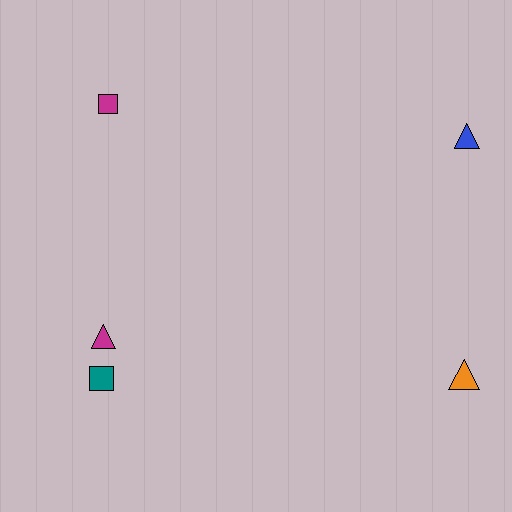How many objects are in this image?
There are 5 objects.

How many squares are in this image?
There are 2 squares.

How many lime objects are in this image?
There are no lime objects.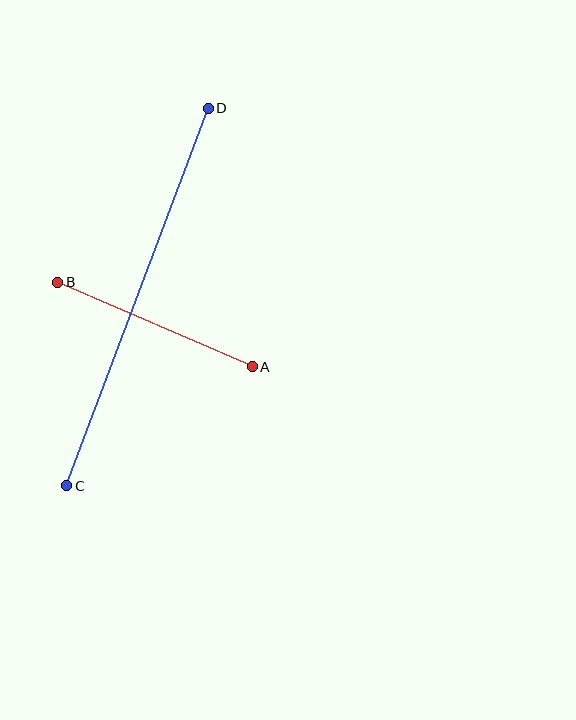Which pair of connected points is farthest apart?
Points C and D are farthest apart.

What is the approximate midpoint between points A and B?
The midpoint is at approximately (155, 324) pixels.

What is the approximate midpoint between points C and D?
The midpoint is at approximately (137, 297) pixels.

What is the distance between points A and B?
The distance is approximately 212 pixels.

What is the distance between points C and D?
The distance is approximately 403 pixels.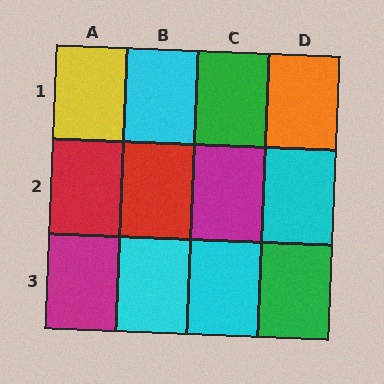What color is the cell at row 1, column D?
Orange.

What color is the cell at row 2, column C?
Magenta.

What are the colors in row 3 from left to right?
Magenta, cyan, cyan, green.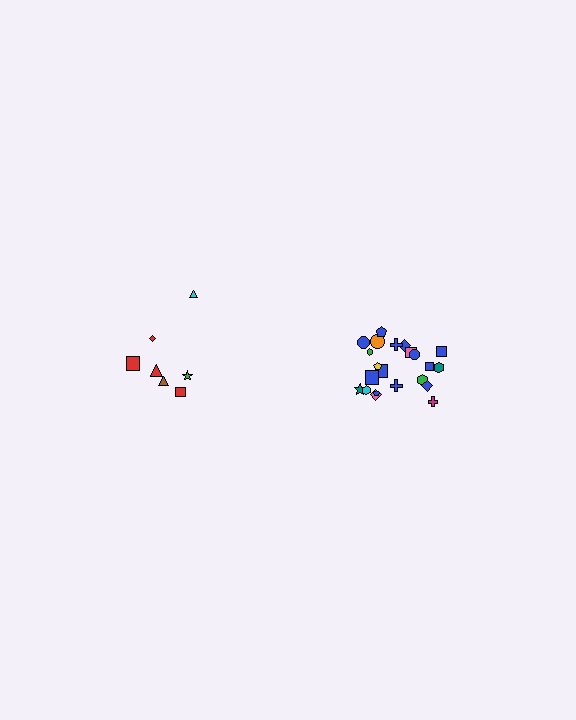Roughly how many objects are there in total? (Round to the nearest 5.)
Roughly 30 objects in total.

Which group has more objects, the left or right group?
The right group.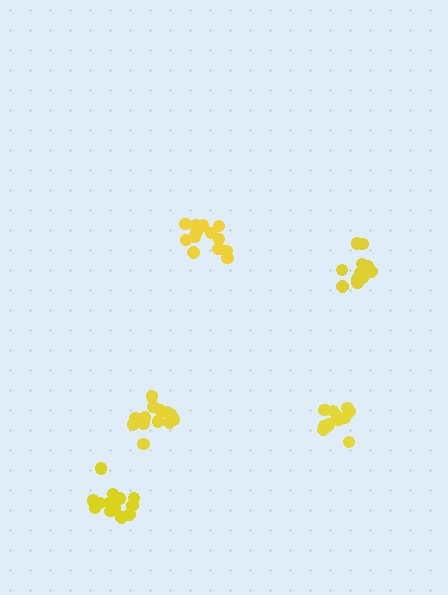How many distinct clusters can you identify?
There are 5 distinct clusters.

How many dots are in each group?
Group 1: 16 dots, Group 2: 13 dots, Group 3: 11 dots, Group 4: 13 dots, Group 5: 13 dots (66 total).